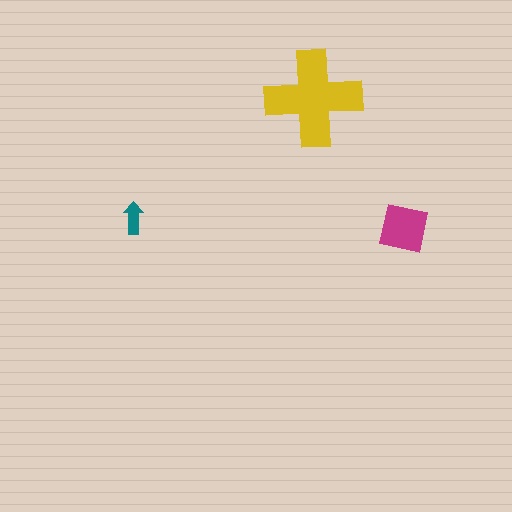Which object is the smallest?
The teal arrow.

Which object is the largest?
The yellow cross.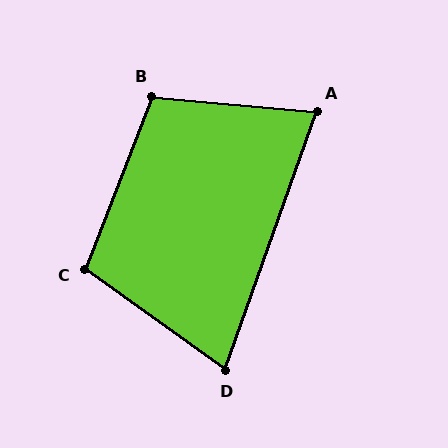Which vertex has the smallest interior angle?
D, at approximately 74 degrees.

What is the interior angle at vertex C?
Approximately 104 degrees (obtuse).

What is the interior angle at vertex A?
Approximately 76 degrees (acute).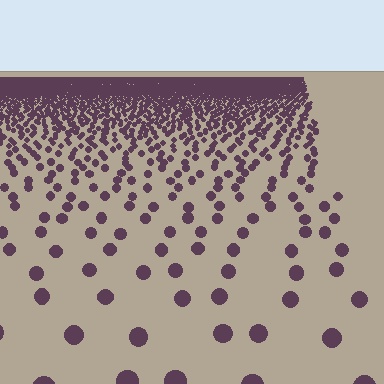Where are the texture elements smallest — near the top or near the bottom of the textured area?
Near the top.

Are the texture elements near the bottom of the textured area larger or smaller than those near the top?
Larger. Near the bottom, elements are closer to the viewer and appear at a bigger on-screen size.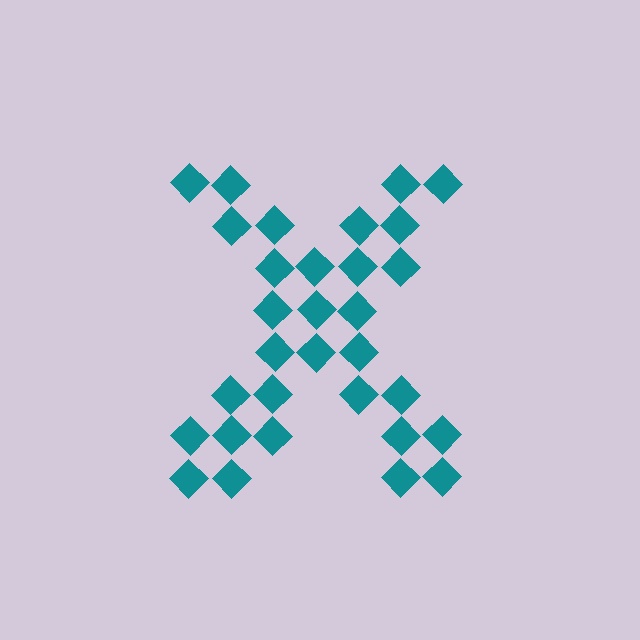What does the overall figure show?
The overall figure shows the letter X.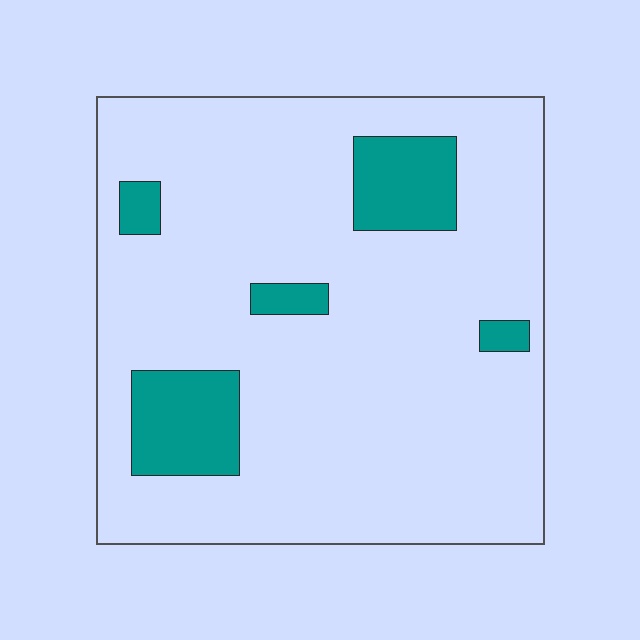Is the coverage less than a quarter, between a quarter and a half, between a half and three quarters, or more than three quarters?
Less than a quarter.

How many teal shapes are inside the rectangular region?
5.